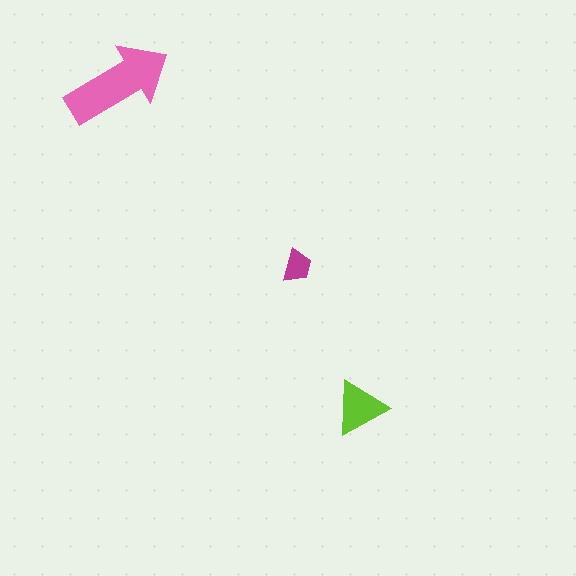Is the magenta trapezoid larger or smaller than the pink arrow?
Smaller.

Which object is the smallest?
The magenta trapezoid.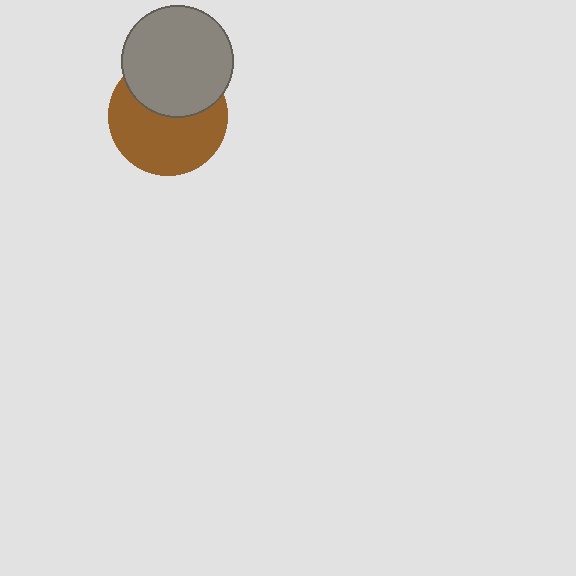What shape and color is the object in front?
The object in front is a gray circle.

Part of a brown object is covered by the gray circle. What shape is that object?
It is a circle.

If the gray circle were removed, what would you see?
You would see the complete brown circle.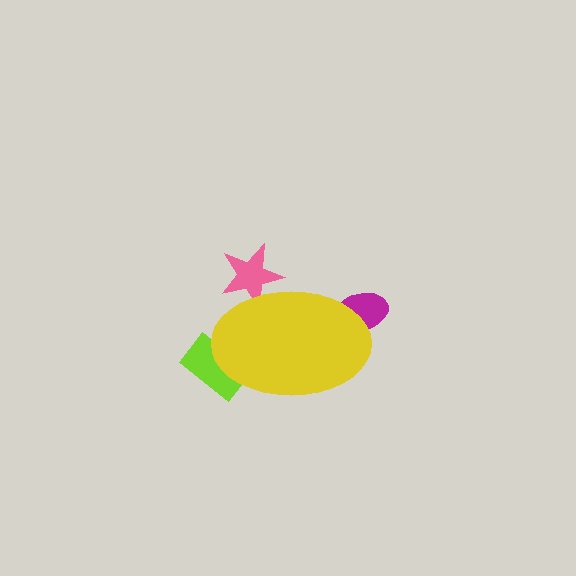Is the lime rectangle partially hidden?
Yes, the lime rectangle is partially hidden behind the yellow ellipse.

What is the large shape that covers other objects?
A yellow ellipse.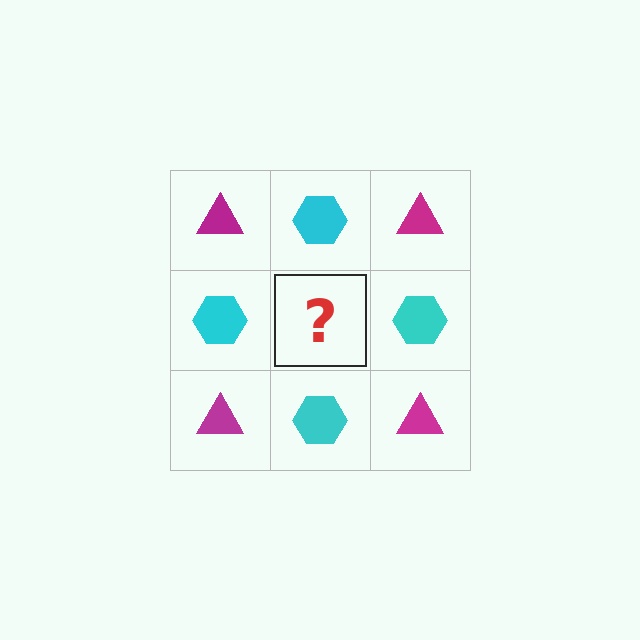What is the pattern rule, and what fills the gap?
The rule is that it alternates magenta triangle and cyan hexagon in a checkerboard pattern. The gap should be filled with a magenta triangle.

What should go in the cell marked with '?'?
The missing cell should contain a magenta triangle.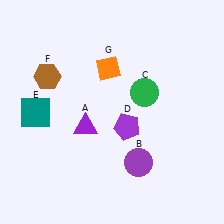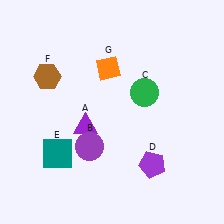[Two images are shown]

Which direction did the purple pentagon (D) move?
The purple pentagon (D) moved down.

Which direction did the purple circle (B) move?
The purple circle (B) moved left.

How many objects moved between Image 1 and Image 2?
3 objects moved between the two images.